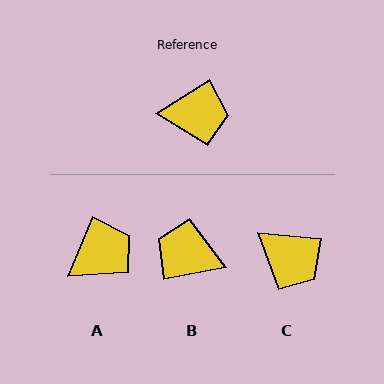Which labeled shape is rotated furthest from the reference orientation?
B, about 159 degrees away.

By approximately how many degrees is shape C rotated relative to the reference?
Approximately 37 degrees clockwise.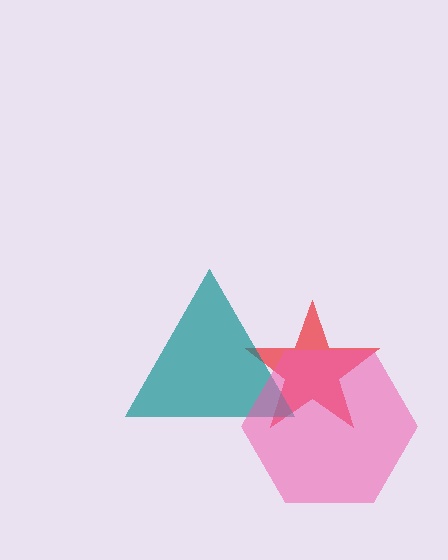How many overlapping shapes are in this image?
There are 3 overlapping shapes in the image.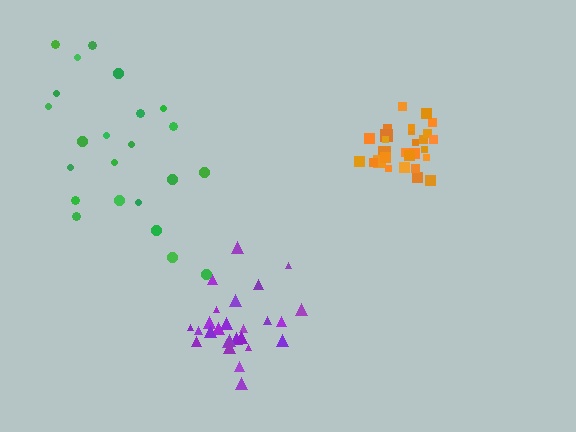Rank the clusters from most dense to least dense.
orange, purple, green.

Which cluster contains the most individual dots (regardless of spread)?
Orange (29).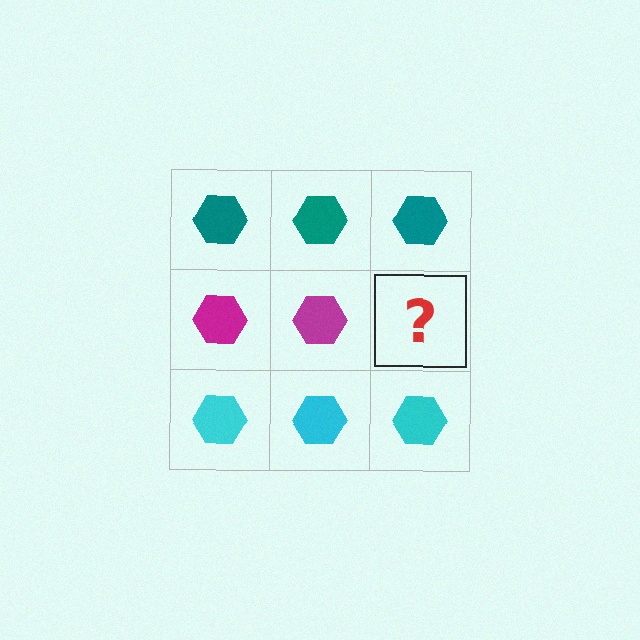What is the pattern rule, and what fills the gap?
The rule is that each row has a consistent color. The gap should be filled with a magenta hexagon.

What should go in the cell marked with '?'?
The missing cell should contain a magenta hexagon.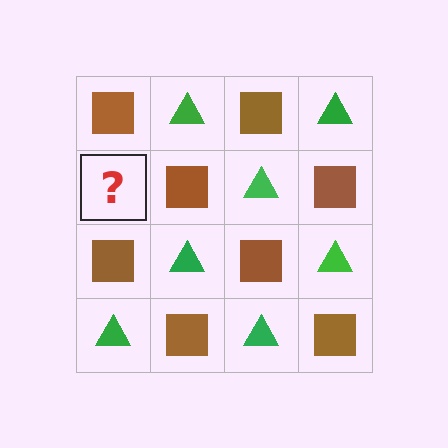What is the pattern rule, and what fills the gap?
The rule is that it alternates brown square and green triangle in a checkerboard pattern. The gap should be filled with a green triangle.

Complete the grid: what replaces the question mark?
The question mark should be replaced with a green triangle.